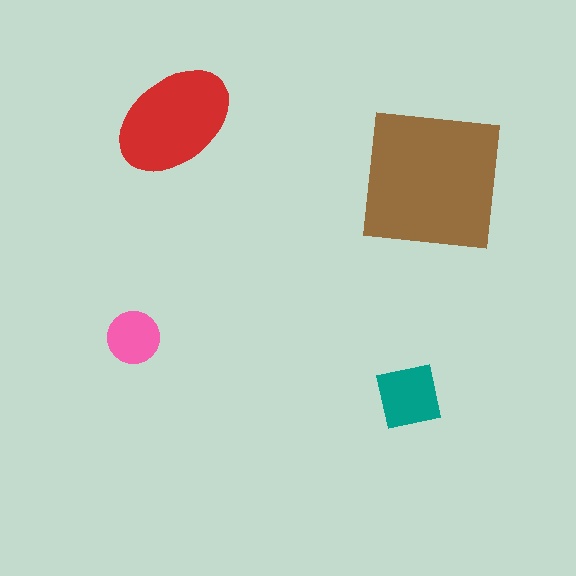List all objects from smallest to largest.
The pink circle, the teal square, the red ellipse, the brown square.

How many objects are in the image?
There are 4 objects in the image.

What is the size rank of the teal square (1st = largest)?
3rd.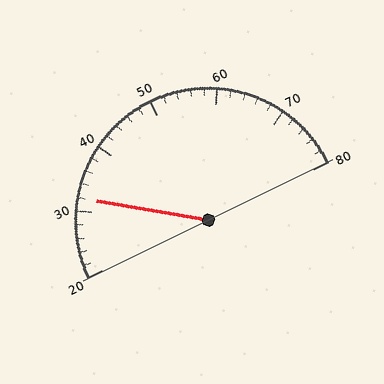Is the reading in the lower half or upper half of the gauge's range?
The reading is in the lower half of the range (20 to 80).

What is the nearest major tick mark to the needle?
The nearest major tick mark is 30.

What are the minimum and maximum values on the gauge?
The gauge ranges from 20 to 80.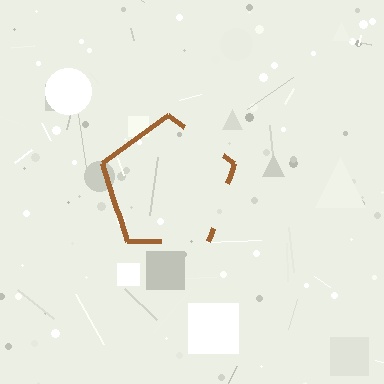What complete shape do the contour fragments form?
The contour fragments form a pentagon.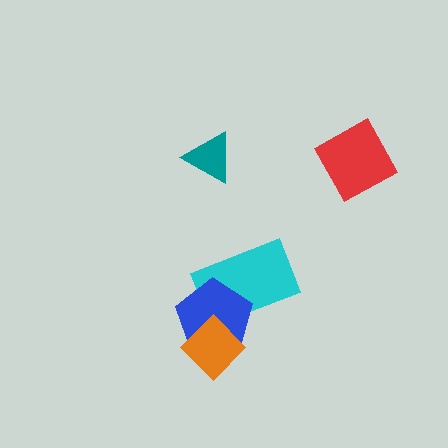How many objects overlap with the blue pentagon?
2 objects overlap with the blue pentagon.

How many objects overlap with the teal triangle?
0 objects overlap with the teal triangle.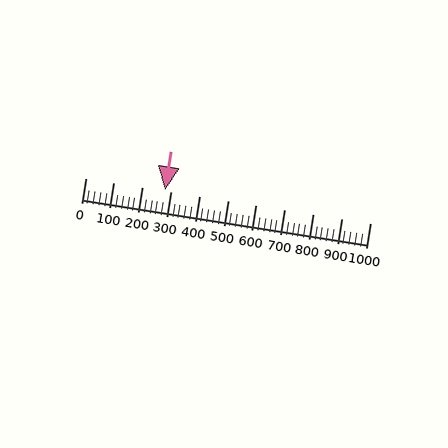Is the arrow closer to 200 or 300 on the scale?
The arrow is closer to 300.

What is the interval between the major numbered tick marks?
The major tick marks are spaced 100 units apart.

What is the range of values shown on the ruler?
The ruler shows values from 0 to 1000.